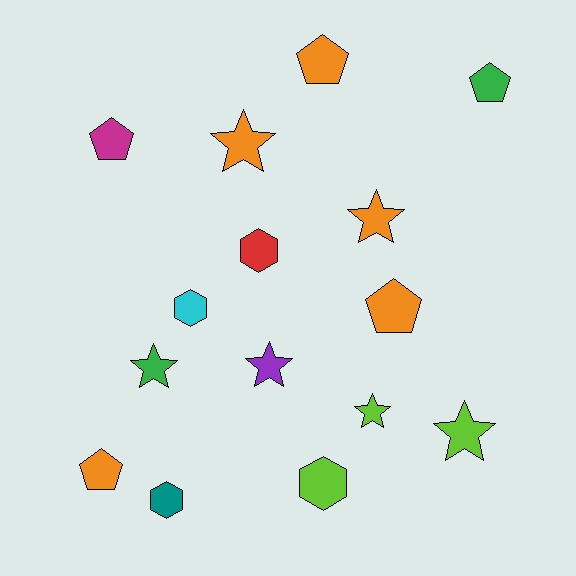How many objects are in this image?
There are 15 objects.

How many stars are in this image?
There are 6 stars.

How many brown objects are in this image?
There are no brown objects.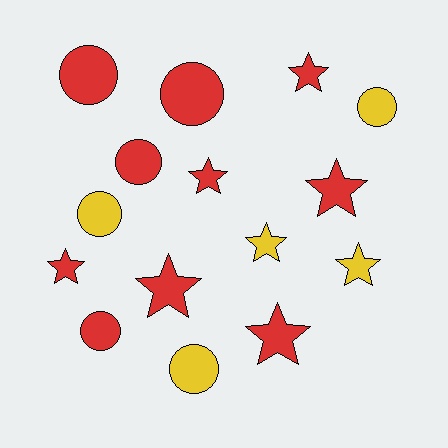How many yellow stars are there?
There are 2 yellow stars.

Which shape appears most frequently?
Star, with 8 objects.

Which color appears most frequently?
Red, with 10 objects.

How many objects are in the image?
There are 15 objects.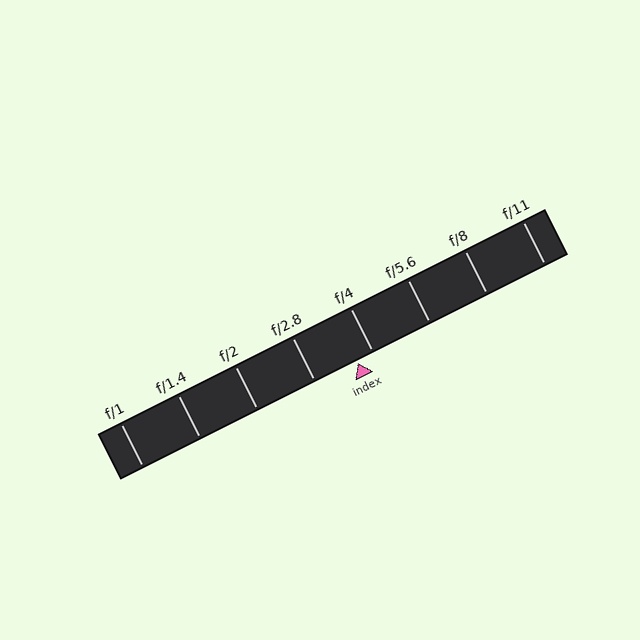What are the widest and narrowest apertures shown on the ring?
The widest aperture shown is f/1 and the narrowest is f/11.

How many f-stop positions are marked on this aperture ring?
There are 8 f-stop positions marked.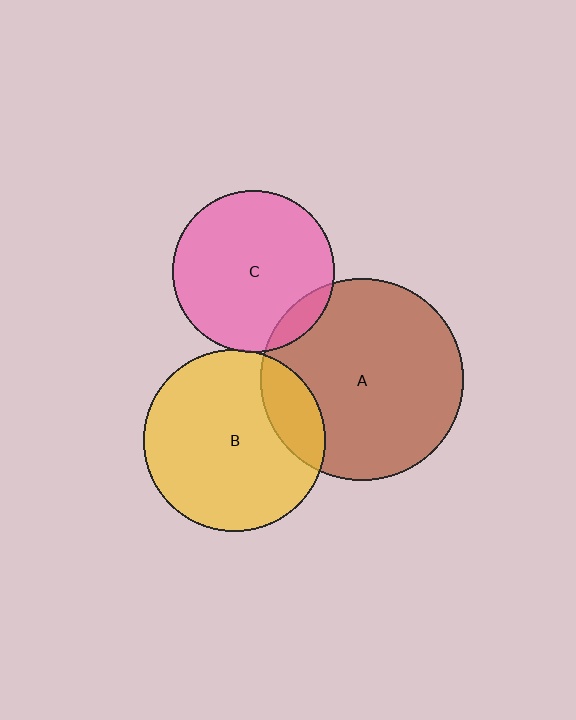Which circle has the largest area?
Circle A (brown).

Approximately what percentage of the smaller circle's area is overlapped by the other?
Approximately 5%.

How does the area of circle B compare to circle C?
Approximately 1.3 times.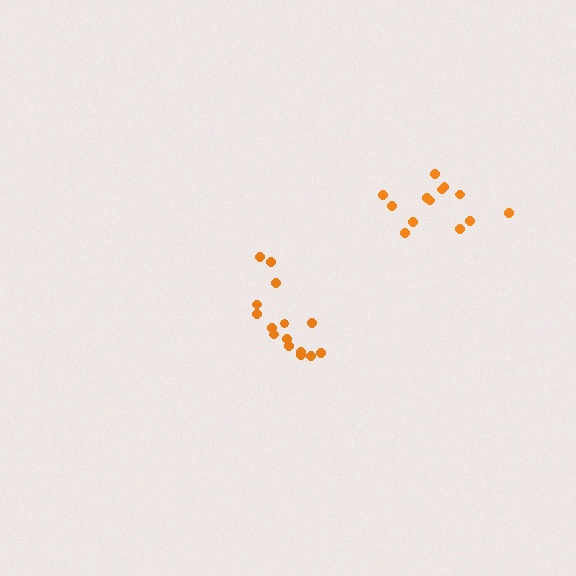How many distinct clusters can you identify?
There are 2 distinct clusters.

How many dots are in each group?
Group 1: 13 dots, Group 2: 15 dots (28 total).